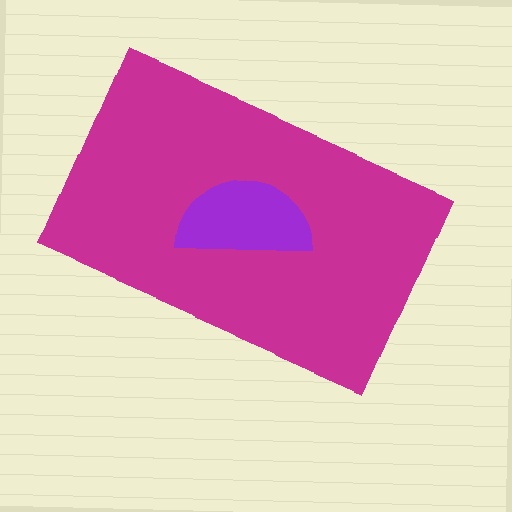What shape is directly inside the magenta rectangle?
The purple semicircle.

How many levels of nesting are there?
2.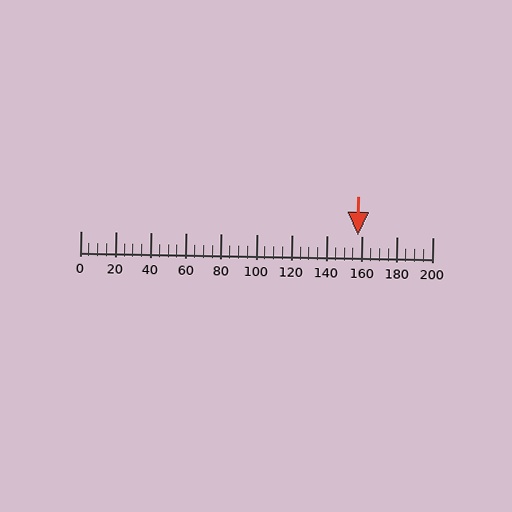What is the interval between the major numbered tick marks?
The major tick marks are spaced 20 units apart.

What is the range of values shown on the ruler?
The ruler shows values from 0 to 200.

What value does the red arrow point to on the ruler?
The red arrow points to approximately 158.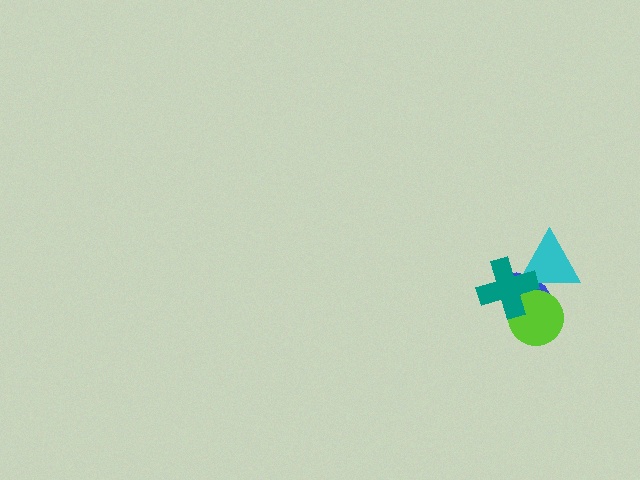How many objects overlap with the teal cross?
3 objects overlap with the teal cross.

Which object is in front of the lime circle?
The teal cross is in front of the lime circle.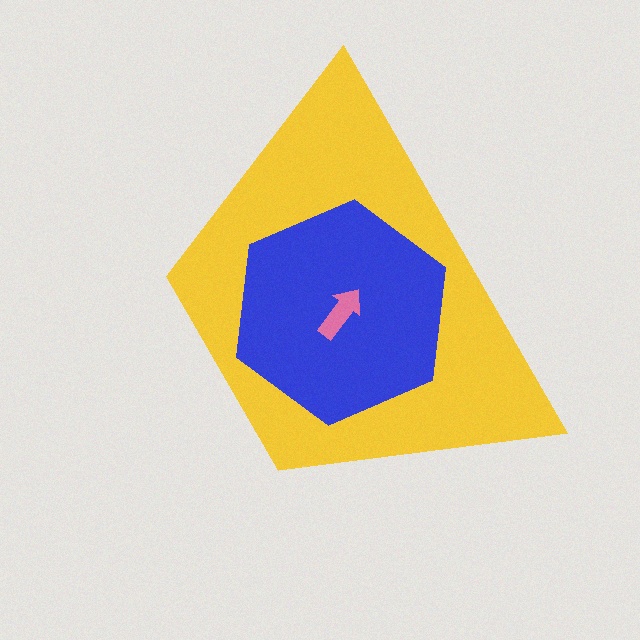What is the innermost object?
The pink arrow.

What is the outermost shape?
The yellow trapezoid.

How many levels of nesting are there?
3.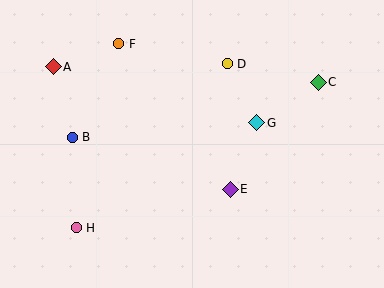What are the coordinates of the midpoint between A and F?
The midpoint between A and F is at (86, 55).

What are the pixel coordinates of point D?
Point D is at (227, 64).